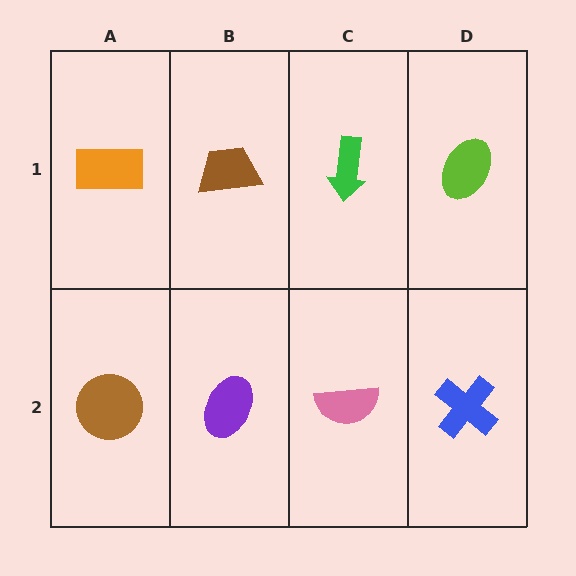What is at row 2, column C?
A pink semicircle.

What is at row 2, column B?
A purple ellipse.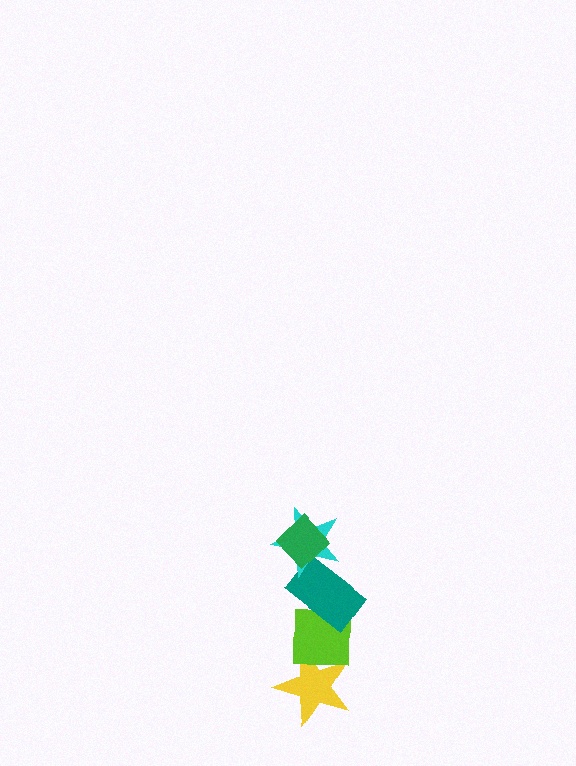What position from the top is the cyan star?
The cyan star is 2nd from the top.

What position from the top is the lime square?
The lime square is 4th from the top.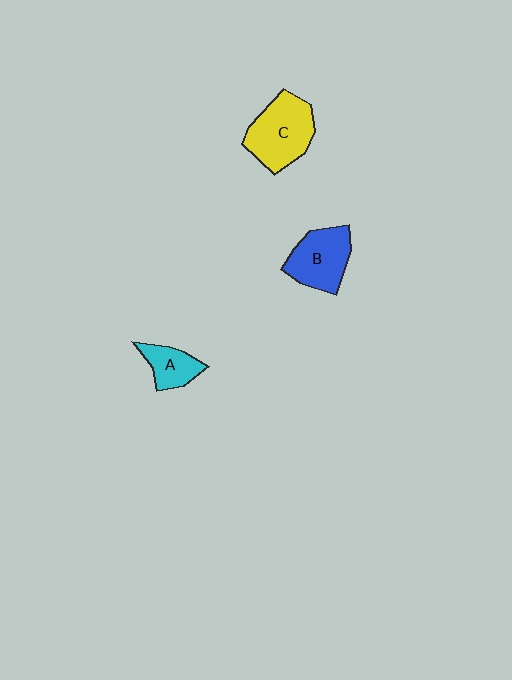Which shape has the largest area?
Shape C (yellow).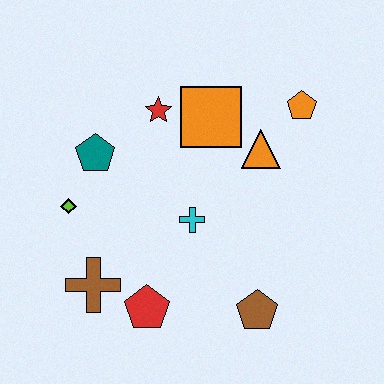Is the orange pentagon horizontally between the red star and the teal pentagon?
No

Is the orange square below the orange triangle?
No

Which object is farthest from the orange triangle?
The brown cross is farthest from the orange triangle.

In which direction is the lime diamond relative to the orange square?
The lime diamond is to the left of the orange square.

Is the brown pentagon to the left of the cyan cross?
No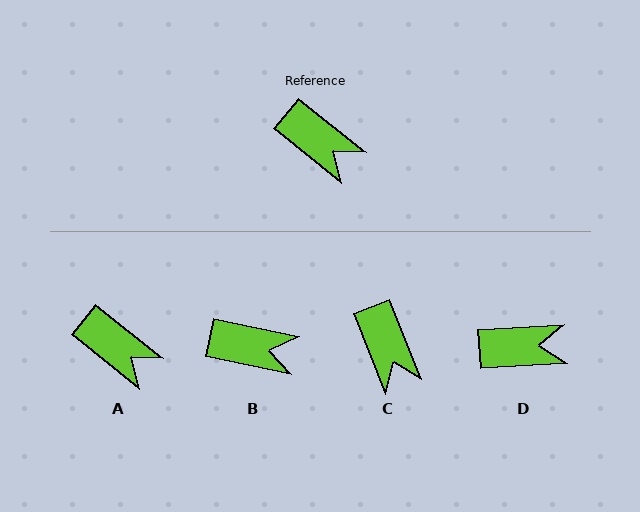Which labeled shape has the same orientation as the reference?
A.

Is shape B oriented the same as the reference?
No, it is off by about 27 degrees.